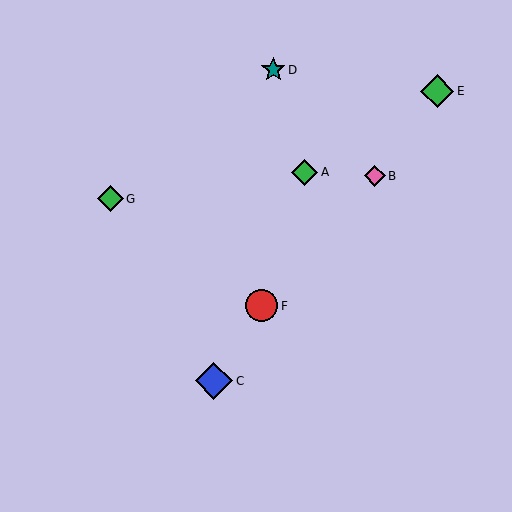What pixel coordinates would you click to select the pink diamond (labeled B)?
Click at (375, 176) to select the pink diamond B.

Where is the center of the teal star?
The center of the teal star is at (273, 70).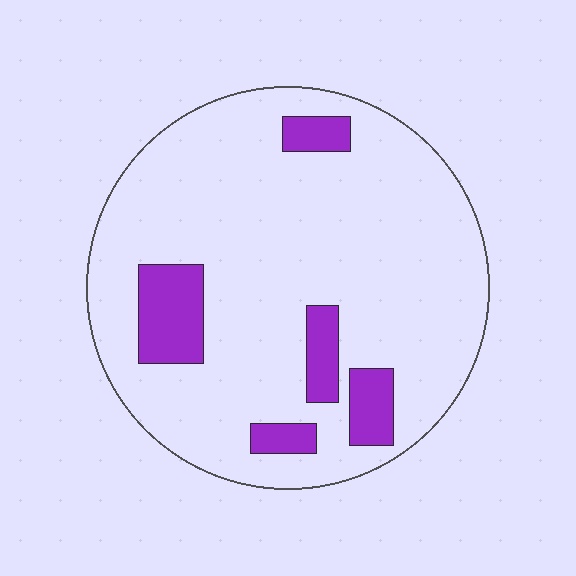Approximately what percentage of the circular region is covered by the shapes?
Approximately 15%.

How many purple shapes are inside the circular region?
5.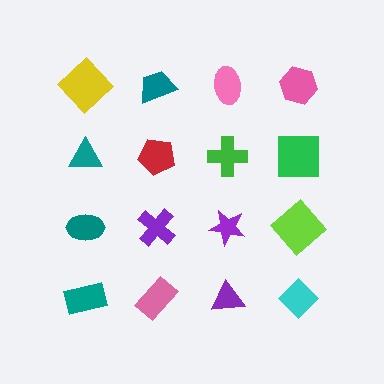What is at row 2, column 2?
A red pentagon.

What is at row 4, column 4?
A cyan diamond.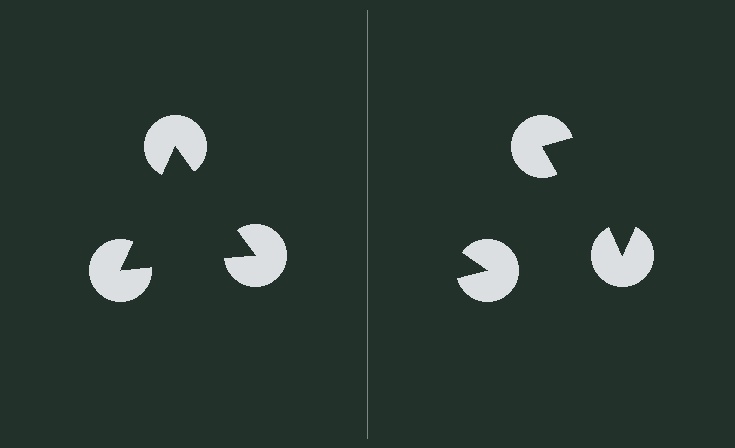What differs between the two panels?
The pac-man discs are positioned identically on both sides; only the wedge orientations differ. On the left they align to a triangle; on the right they are misaligned.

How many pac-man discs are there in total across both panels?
6 — 3 on each side.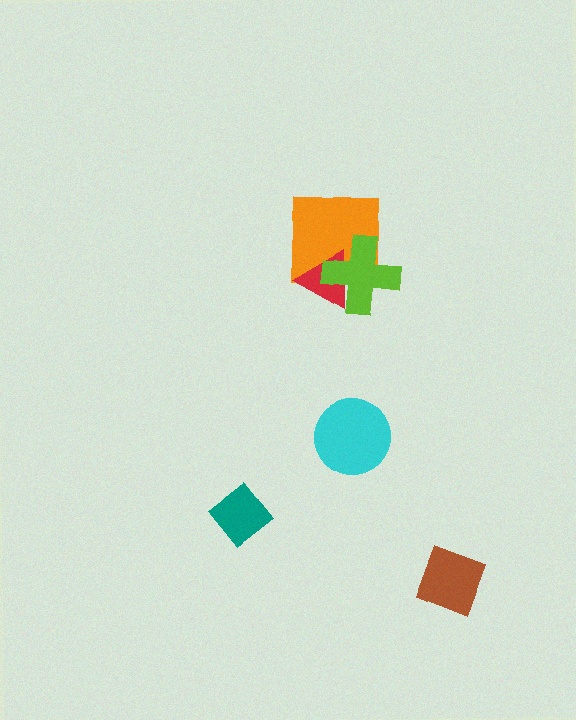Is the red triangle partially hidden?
Yes, it is partially covered by another shape.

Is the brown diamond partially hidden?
No, no other shape covers it.